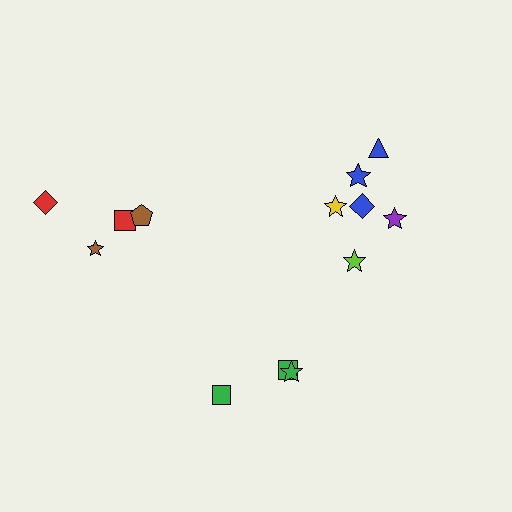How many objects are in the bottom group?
There are 3 objects.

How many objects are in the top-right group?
There are 6 objects.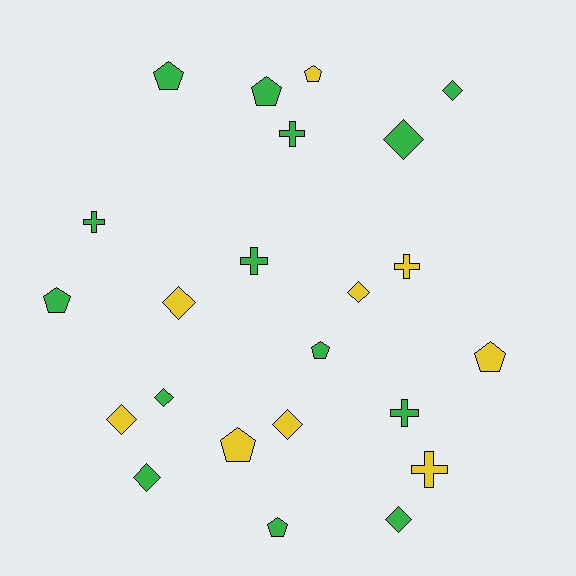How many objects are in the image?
There are 23 objects.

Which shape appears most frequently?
Diamond, with 9 objects.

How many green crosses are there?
There are 4 green crosses.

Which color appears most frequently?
Green, with 14 objects.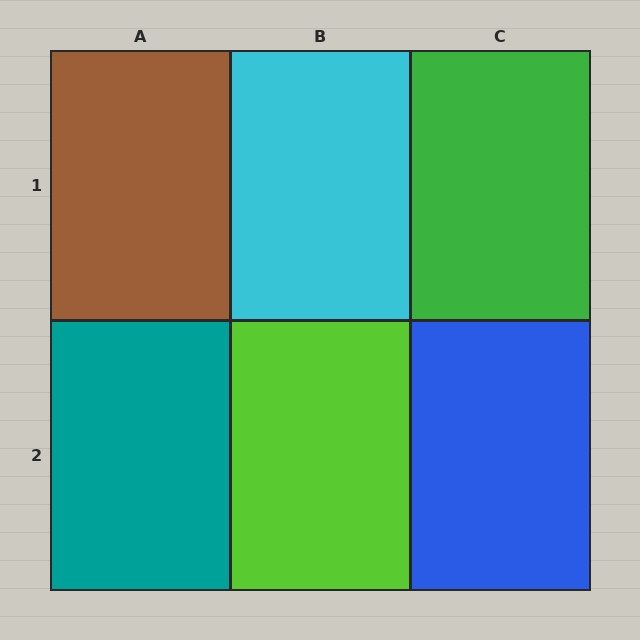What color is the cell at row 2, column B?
Lime.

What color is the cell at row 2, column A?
Teal.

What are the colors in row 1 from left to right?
Brown, cyan, green.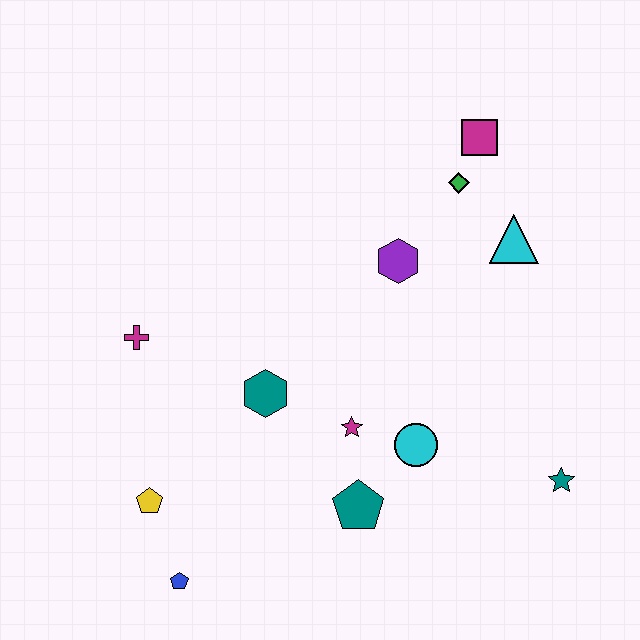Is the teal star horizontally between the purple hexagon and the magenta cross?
No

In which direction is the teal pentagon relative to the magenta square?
The teal pentagon is below the magenta square.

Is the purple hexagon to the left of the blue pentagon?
No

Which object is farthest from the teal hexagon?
The magenta square is farthest from the teal hexagon.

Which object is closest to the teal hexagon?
The magenta star is closest to the teal hexagon.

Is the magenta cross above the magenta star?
Yes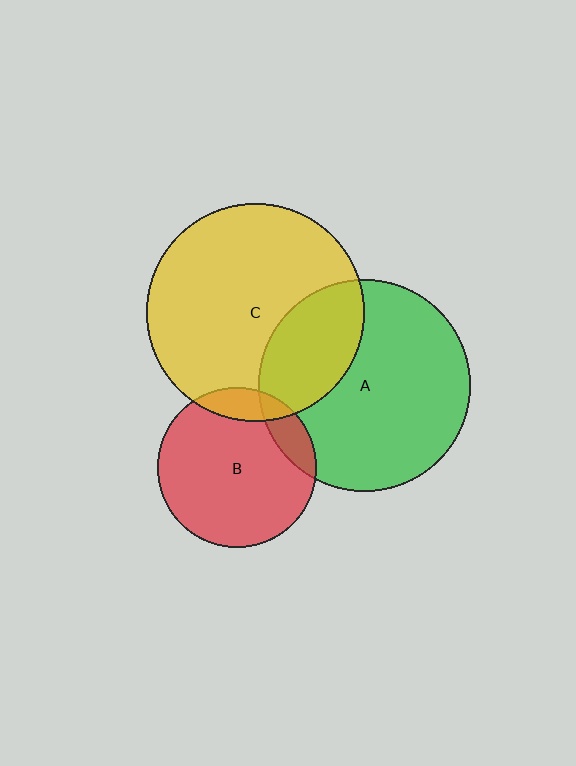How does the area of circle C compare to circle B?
Approximately 1.9 times.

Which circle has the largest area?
Circle C (yellow).